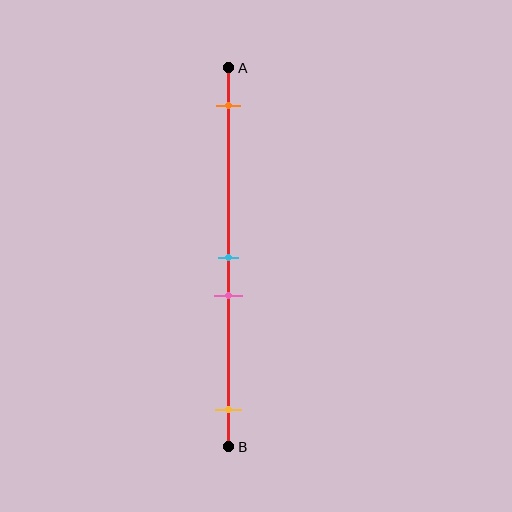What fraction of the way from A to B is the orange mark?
The orange mark is approximately 10% (0.1) of the way from A to B.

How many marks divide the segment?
There are 4 marks dividing the segment.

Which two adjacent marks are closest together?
The cyan and pink marks are the closest adjacent pair.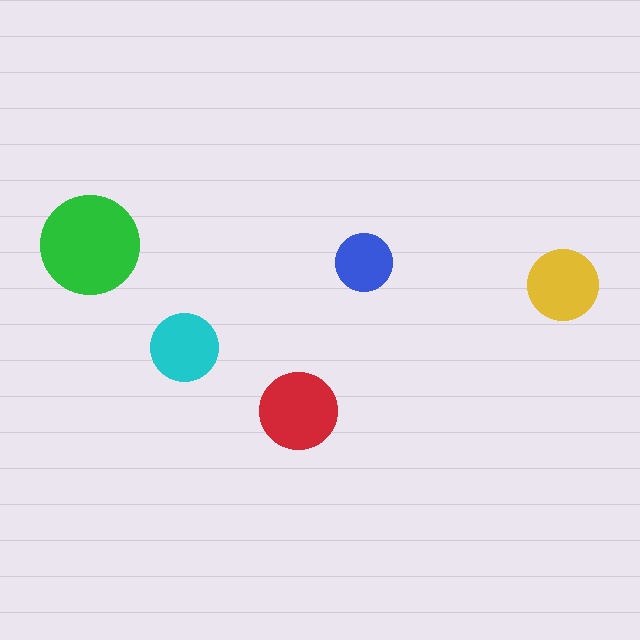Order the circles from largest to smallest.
the green one, the red one, the yellow one, the cyan one, the blue one.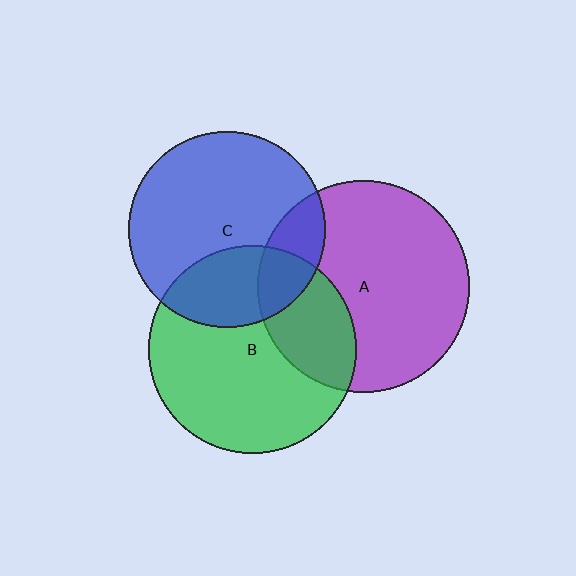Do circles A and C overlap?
Yes.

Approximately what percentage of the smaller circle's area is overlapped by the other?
Approximately 20%.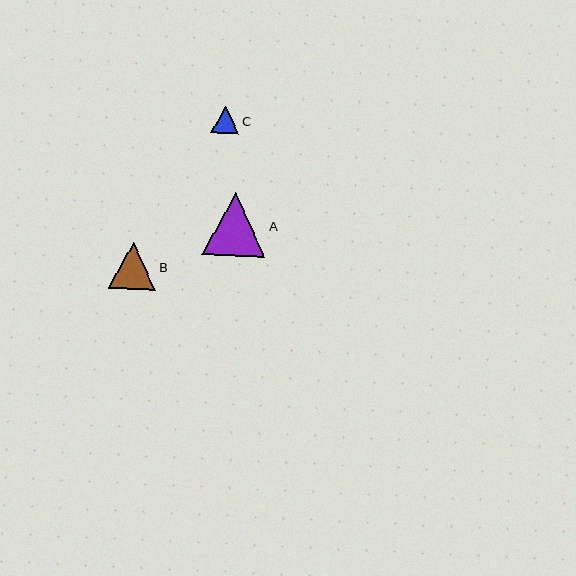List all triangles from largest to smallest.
From largest to smallest: A, B, C.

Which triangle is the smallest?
Triangle C is the smallest with a size of approximately 27 pixels.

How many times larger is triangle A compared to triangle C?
Triangle A is approximately 2.3 times the size of triangle C.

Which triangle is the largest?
Triangle A is the largest with a size of approximately 63 pixels.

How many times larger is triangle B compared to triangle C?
Triangle B is approximately 1.7 times the size of triangle C.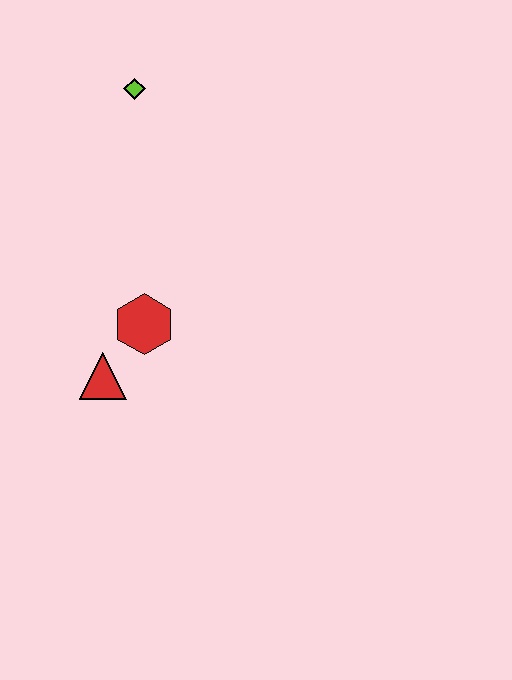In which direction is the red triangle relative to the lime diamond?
The red triangle is below the lime diamond.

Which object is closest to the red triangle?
The red hexagon is closest to the red triangle.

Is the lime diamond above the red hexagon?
Yes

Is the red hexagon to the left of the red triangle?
No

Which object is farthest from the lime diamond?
The red triangle is farthest from the lime diamond.